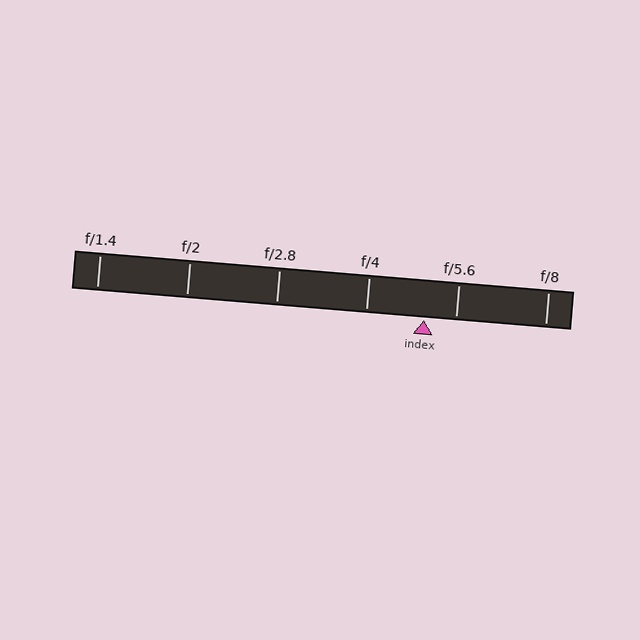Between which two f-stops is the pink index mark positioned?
The index mark is between f/4 and f/5.6.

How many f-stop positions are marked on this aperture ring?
There are 6 f-stop positions marked.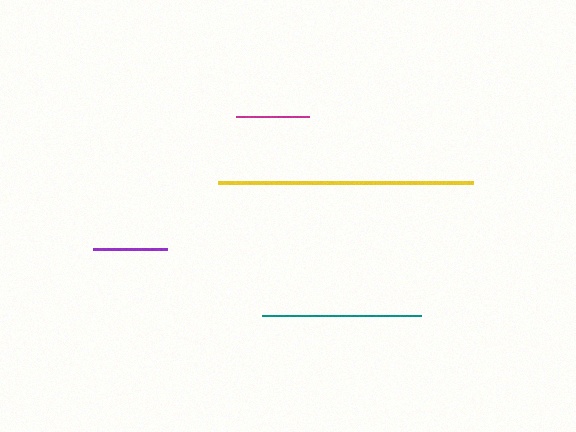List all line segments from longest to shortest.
From longest to shortest: yellow, teal, purple, magenta.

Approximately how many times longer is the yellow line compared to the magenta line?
The yellow line is approximately 3.5 times the length of the magenta line.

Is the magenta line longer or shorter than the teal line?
The teal line is longer than the magenta line.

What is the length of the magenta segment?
The magenta segment is approximately 74 pixels long.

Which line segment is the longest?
The yellow line is the longest at approximately 255 pixels.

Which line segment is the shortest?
The magenta line is the shortest at approximately 74 pixels.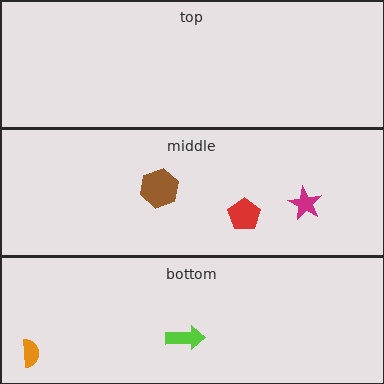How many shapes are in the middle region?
3.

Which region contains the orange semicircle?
The bottom region.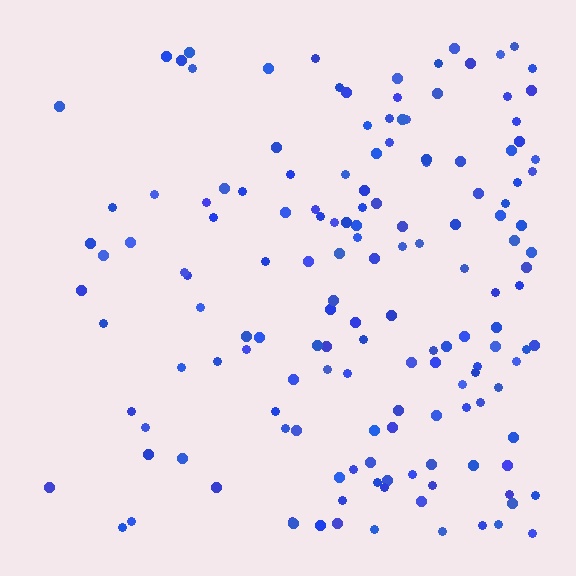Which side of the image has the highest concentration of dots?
The right.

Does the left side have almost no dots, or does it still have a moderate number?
Still a moderate number, just noticeably fewer than the right.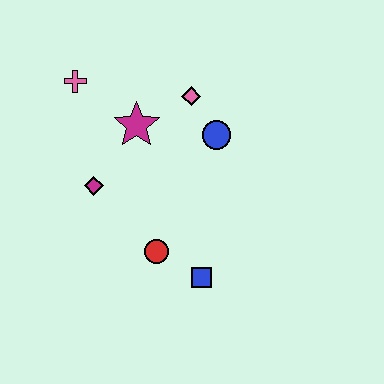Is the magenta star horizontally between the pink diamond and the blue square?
No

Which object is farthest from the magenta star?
The blue square is farthest from the magenta star.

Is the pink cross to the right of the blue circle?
No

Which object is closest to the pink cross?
The magenta star is closest to the pink cross.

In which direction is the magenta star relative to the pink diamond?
The magenta star is to the left of the pink diamond.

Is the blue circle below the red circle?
No